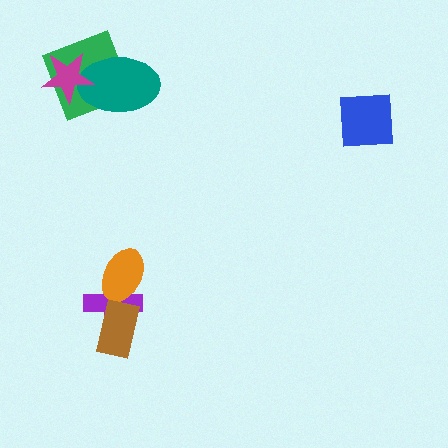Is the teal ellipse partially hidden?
Yes, it is partially covered by another shape.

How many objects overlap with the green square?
2 objects overlap with the green square.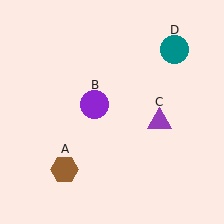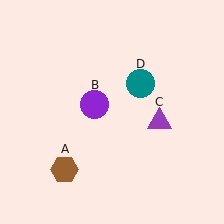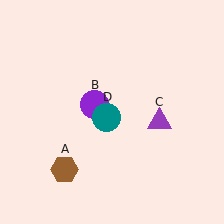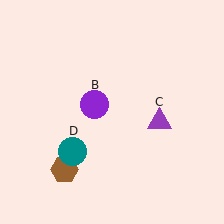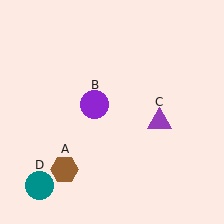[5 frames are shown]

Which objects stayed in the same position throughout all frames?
Brown hexagon (object A) and purple circle (object B) and purple triangle (object C) remained stationary.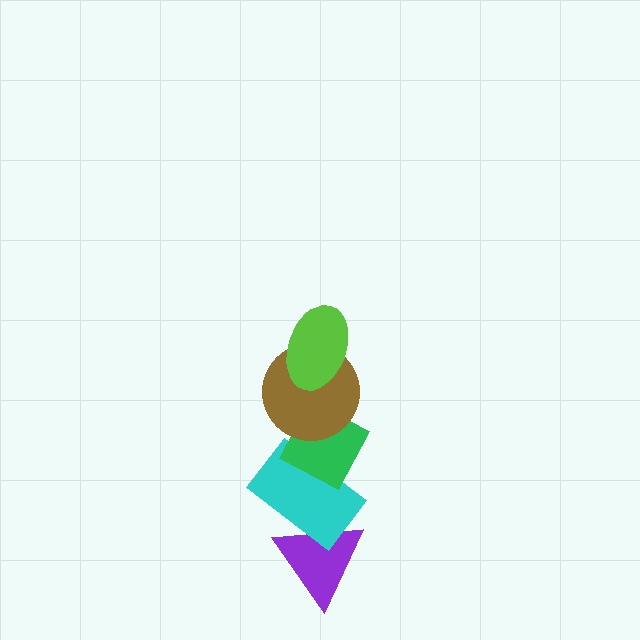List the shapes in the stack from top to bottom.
From top to bottom: the lime ellipse, the brown circle, the green diamond, the cyan rectangle, the purple triangle.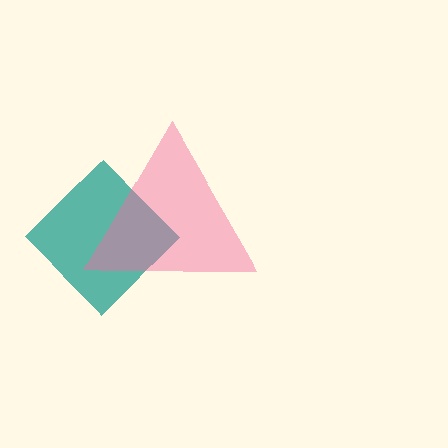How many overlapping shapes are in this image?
There are 2 overlapping shapes in the image.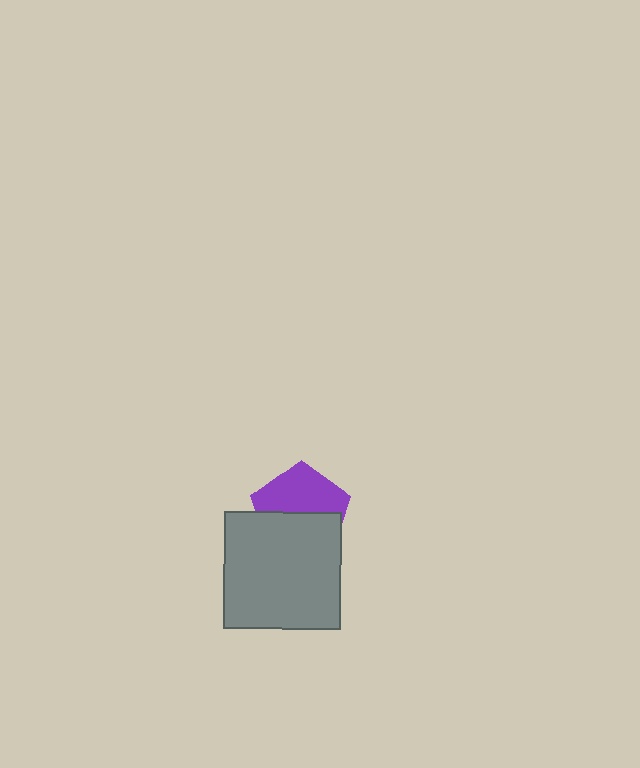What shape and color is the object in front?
The object in front is a gray square.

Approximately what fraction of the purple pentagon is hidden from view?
Roughly 50% of the purple pentagon is hidden behind the gray square.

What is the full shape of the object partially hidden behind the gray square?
The partially hidden object is a purple pentagon.